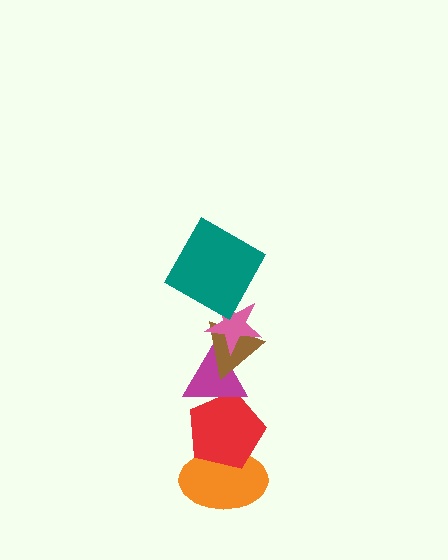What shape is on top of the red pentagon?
The magenta triangle is on top of the red pentagon.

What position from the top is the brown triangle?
The brown triangle is 3rd from the top.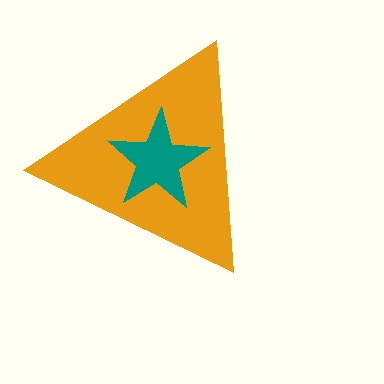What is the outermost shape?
The orange triangle.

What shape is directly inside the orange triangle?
The teal star.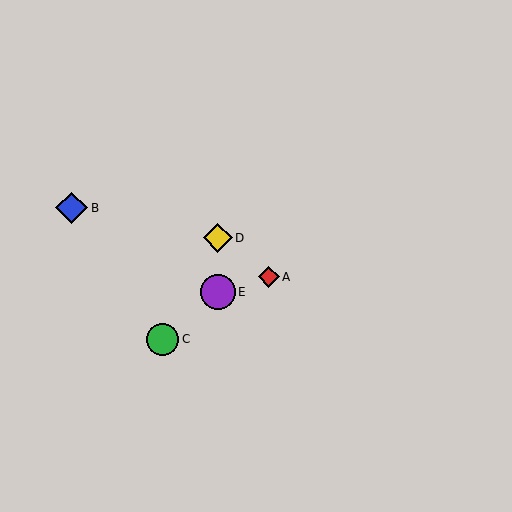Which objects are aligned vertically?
Objects D, E are aligned vertically.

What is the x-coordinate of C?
Object C is at x≈162.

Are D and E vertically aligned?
Yes, both are at x≈218.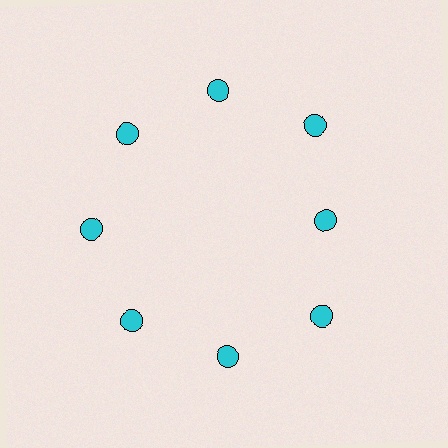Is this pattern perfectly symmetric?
No. The 8 cyan circles are arranged in a ring, but one element near the 3 o'clock position is pulled inward toward the center, breaking the 8-fold rotational symmetry.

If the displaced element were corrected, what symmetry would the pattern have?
It would have 8-fold rotational symmetry — the pattern would map onto itself every 45 degrees.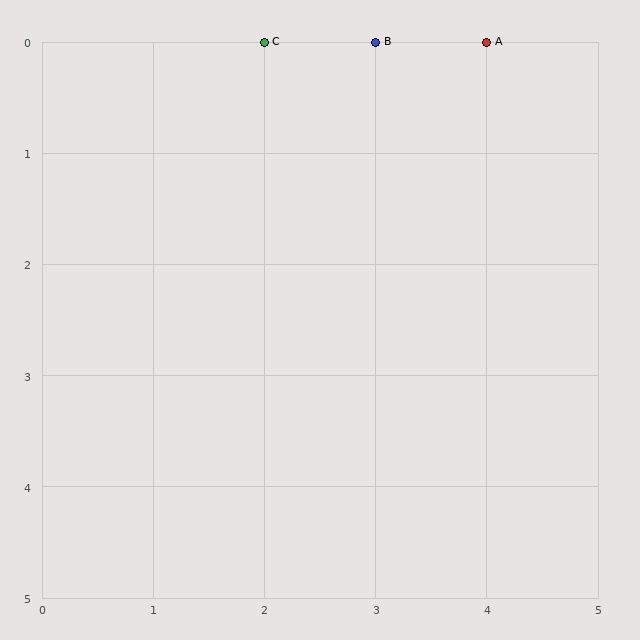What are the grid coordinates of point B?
Point B is at grid coordinates (3, 0).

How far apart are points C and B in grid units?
Points C and B are 1 column apart.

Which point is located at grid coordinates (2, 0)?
Point C is at (2, 0).